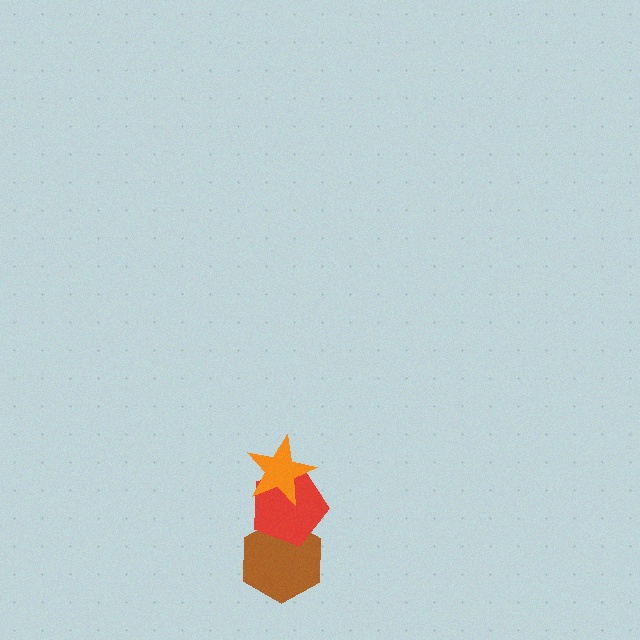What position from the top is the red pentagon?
The red pentagon is 2nd from the top.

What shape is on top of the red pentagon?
The orange star is on top of the red pentagon.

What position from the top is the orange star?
The orange star is 1st from the top.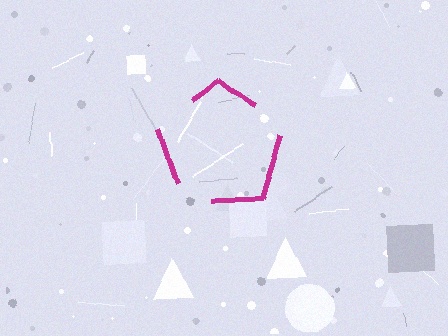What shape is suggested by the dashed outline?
The dashed outline suggests a pentagon.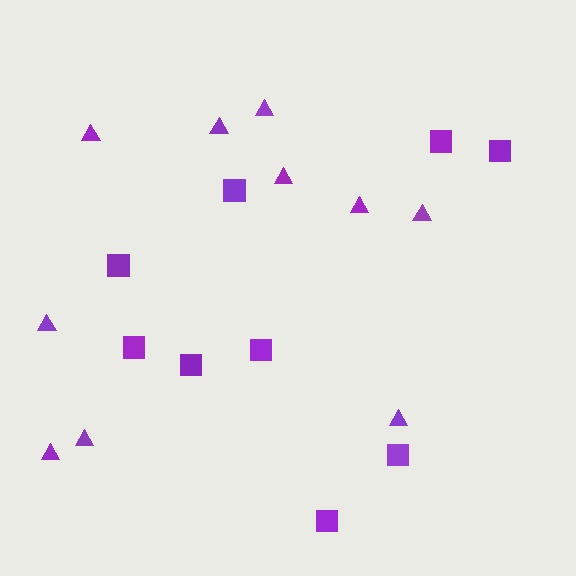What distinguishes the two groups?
There are 2 groups: one group of triangles (10) and one group of squares (9).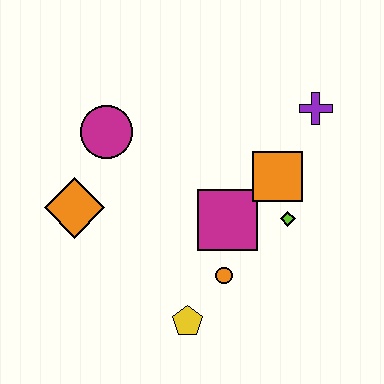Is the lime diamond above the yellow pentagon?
Yes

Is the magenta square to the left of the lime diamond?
Yes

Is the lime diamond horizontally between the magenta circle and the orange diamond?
No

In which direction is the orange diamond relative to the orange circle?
The orange diamond is to the left of the orange circle.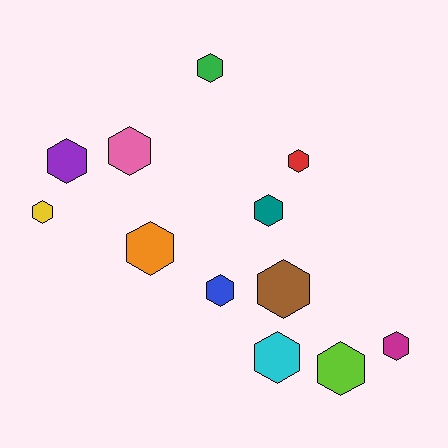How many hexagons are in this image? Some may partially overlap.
There are 12 hexagons.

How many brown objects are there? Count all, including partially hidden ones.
There is 1 brown object.